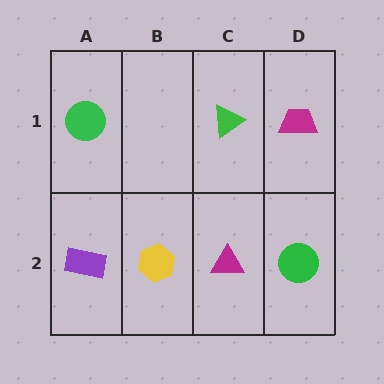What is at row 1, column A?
A green circle.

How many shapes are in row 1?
3 shapes.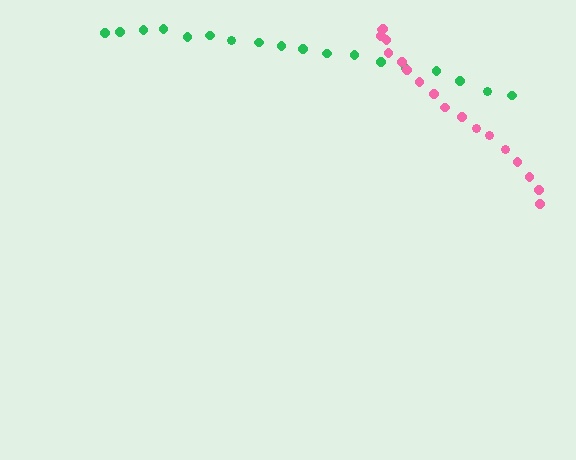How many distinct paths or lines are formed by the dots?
There are 2 distinct paths.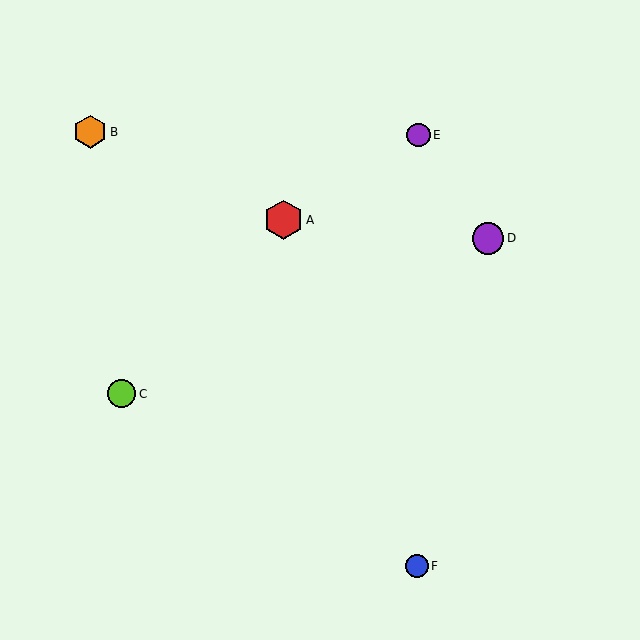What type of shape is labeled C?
Shape C is a lime circle.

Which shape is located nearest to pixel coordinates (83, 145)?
The orange hexagon (labeled B) at (90, 132) is nearest to that location.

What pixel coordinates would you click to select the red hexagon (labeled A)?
Click at (284, 220) to select the red hexagon A.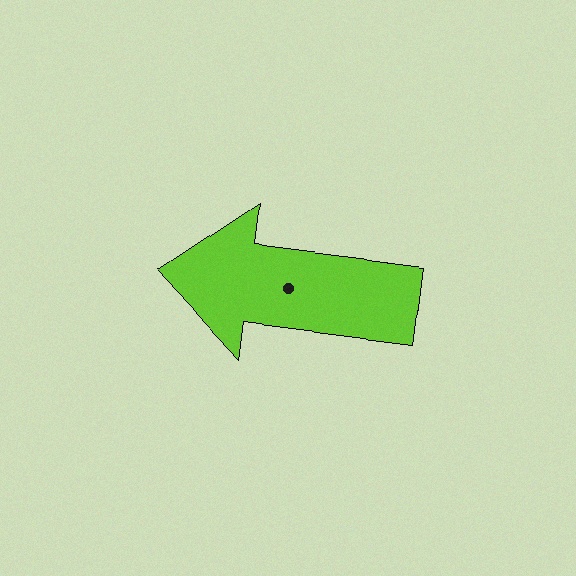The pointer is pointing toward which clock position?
Roughly 9 o'clock.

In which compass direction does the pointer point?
West.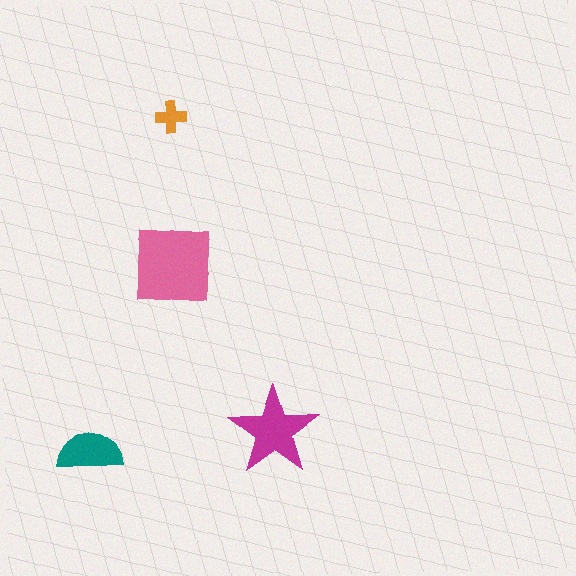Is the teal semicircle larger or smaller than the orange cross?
Larger.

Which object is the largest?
The pink square.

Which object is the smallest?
The orange cross.